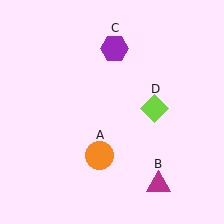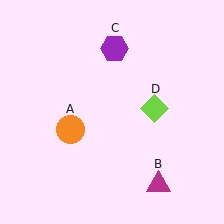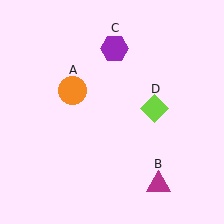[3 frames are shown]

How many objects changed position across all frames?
1 object changed position: orange circle (object A).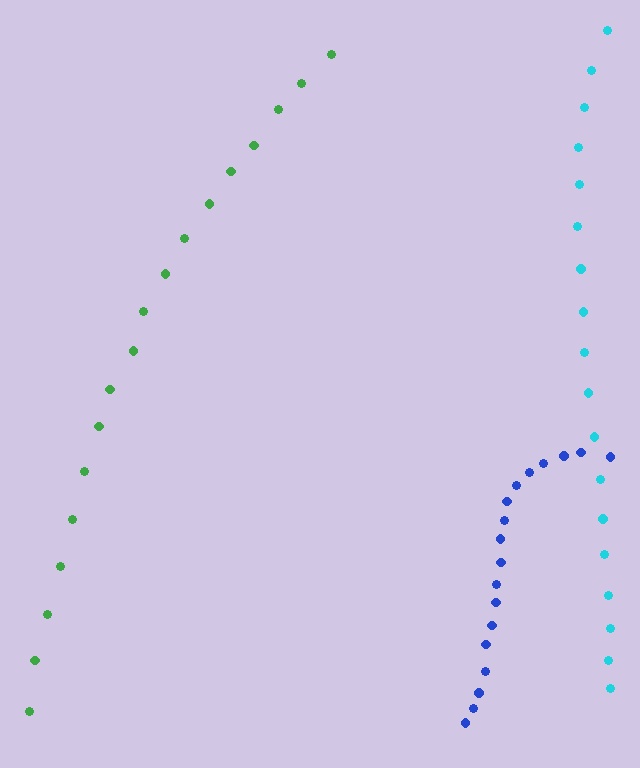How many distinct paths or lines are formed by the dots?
There are 3 distinct paths.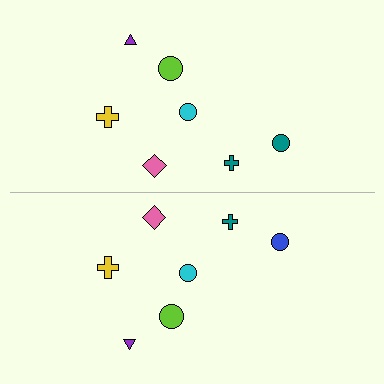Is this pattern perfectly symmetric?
No, the pattern is not perfectly symmetric. The blue circle on the bottom side breaks the symmetry — its mirror counterpart is teal.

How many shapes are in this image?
There are 14 shapes in this image.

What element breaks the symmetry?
The blue circle on the bottom side breaks the symmetry — its mirror counterpart is teal.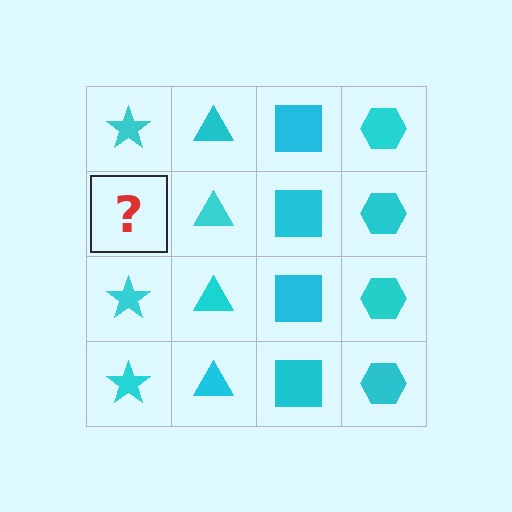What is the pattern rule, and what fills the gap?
The rule is that each column has a consistent shape. The gap should be filled with a cyan star.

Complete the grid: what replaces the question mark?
The question mark should be replaced with a cyan star.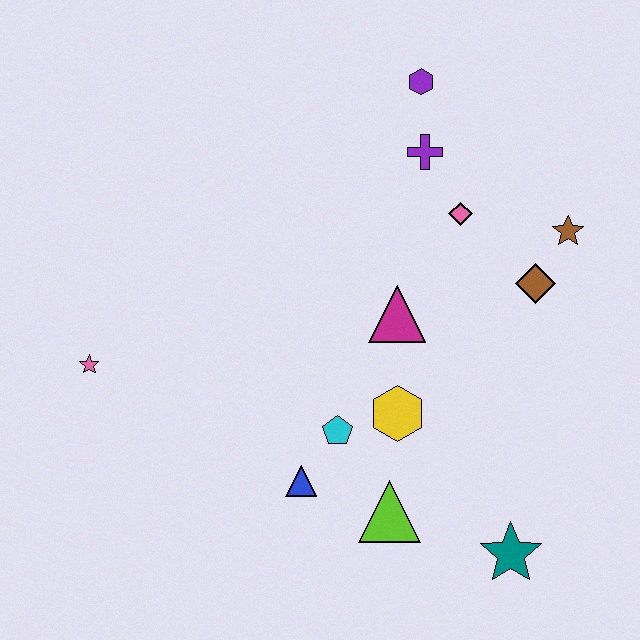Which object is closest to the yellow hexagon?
The cyan pentagon is closest to the yellow hexagon.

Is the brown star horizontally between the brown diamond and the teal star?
No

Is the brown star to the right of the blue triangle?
Yes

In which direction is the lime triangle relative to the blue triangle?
The lime triangle is to the right of the blue triangle.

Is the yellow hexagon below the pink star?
Yes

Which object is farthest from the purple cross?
The teal star is farthest from the purple cross.